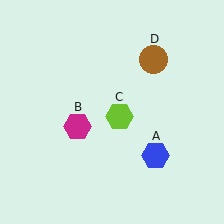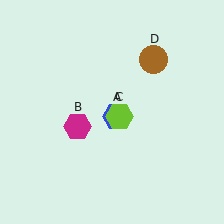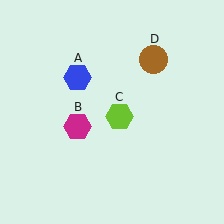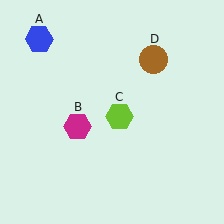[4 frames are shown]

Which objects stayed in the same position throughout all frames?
Magenta hexagon (object B) and lime hexagon (object C) and brown circle (object D) remained stationary.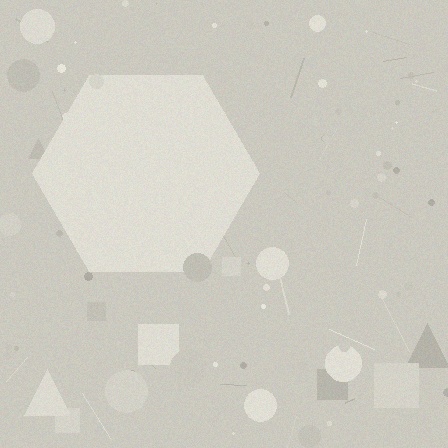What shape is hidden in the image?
A hexagon is hidden in the image.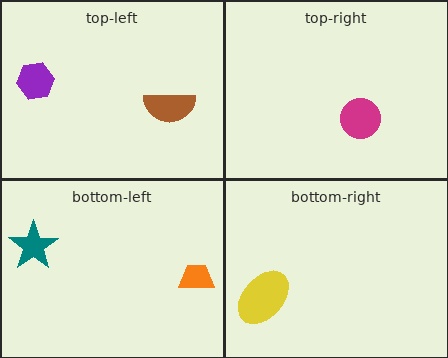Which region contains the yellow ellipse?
The bottom-right region.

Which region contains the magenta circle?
The top-right region.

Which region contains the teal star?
The bottom-left region.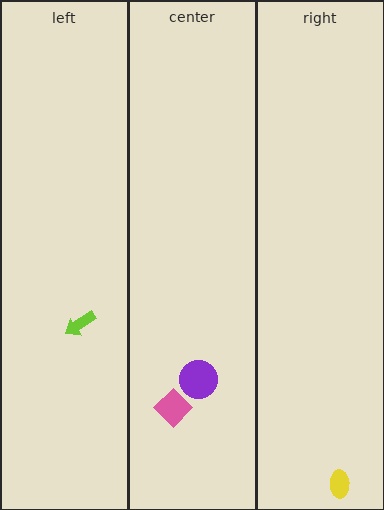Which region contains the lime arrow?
The left region.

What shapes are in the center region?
The pink diamond, the purple circle.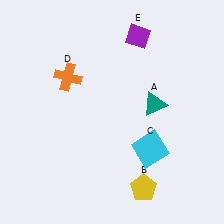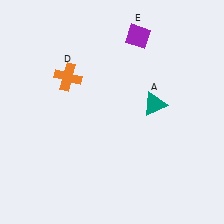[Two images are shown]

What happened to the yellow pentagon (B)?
The yellow pentagon (B) was removed in Image 2. It was in the bottom-right area of Image 1.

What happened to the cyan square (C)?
The cyan square (C) was removed in Image 2. It was in the bottom-right area of Image 1.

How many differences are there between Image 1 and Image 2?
There are 2 differences between the two images.